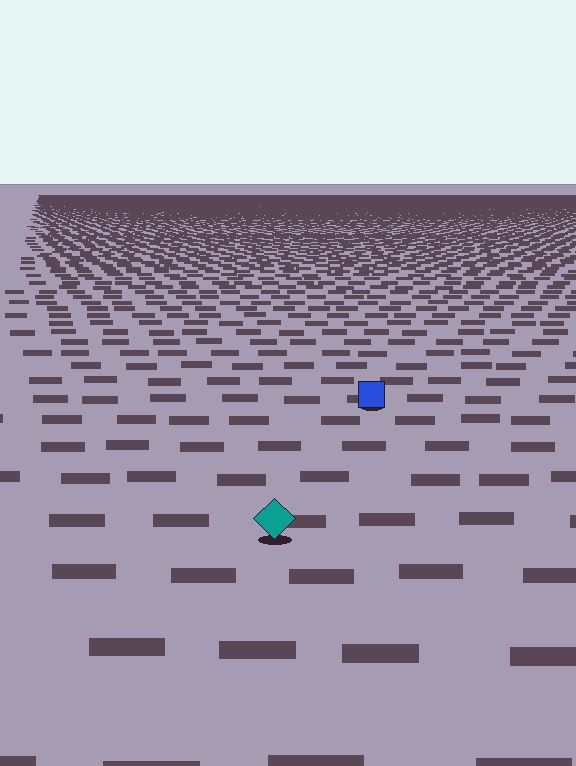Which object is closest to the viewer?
The teal diamond is closest. The texture marks near it are larger and more spread out.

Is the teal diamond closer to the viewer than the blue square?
Yes. The teal diamond is closer — you can tell from the texture gradient: the ground texture is coarser near it.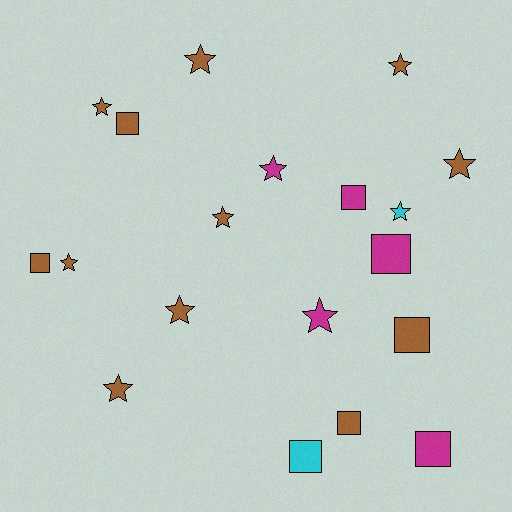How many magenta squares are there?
There are 3 magenta squares.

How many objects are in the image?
There are 19 objects.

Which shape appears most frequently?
Star, with 11 objects.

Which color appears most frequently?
Brown, with 12 objects.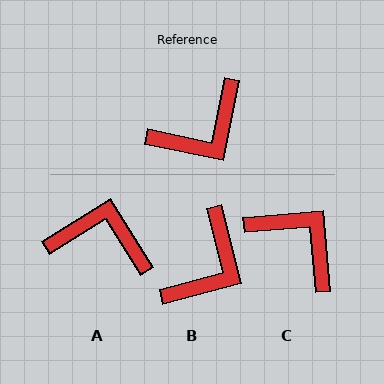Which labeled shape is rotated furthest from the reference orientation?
A, about 134 degrees away.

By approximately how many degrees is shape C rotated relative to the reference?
Approximately 106 degrees counter-clockwise.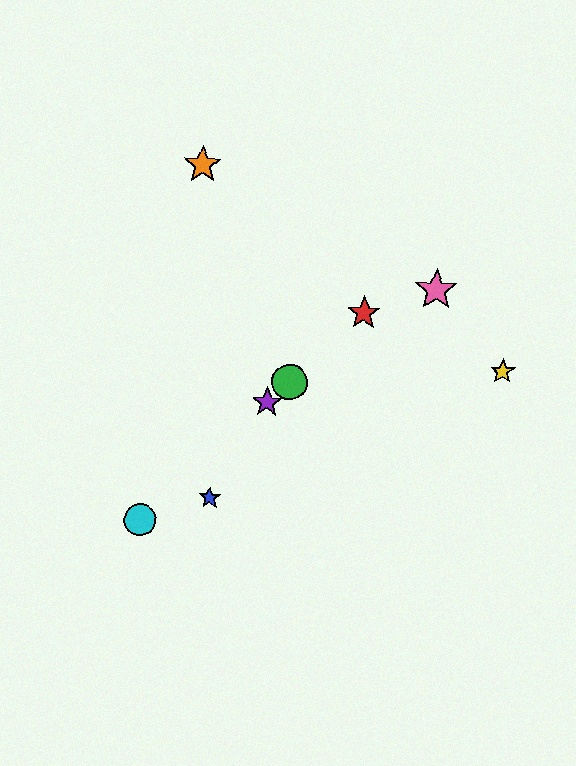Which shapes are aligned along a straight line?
The red star, the green circle, the purple star, the cyan circle are aligned along a straight line.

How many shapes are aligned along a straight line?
4 shapes (the red star, the green circle, the purple star, the cyan circle) are aligned along a straight line.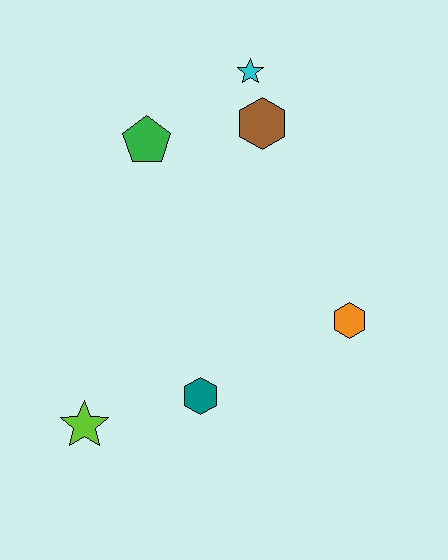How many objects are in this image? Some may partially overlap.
There are 6 objects.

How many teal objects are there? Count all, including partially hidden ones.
There is 1 teal object.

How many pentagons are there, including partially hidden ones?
There is 1 pentagon.